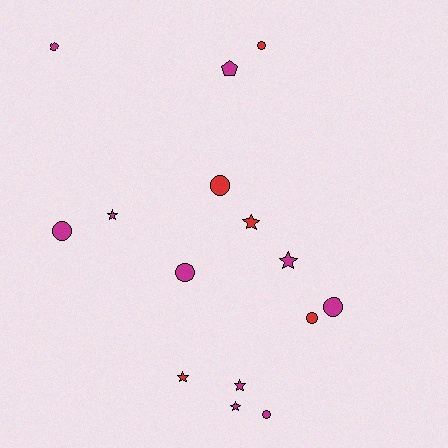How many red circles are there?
There are 3 red circles.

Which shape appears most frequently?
Circle, with 7 objects.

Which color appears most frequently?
Magenta, with 10 objects.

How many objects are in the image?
There are 15 objects.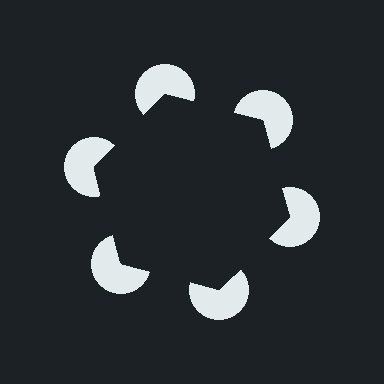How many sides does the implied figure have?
6 sides.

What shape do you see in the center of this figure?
An illusory hexagon — its edges are inferred from the aligned wedge cuts in the pac-man discs, not physically drawn.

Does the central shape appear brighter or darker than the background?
It typically appears slightly darker than the background, even though no actual brightness change is drawn.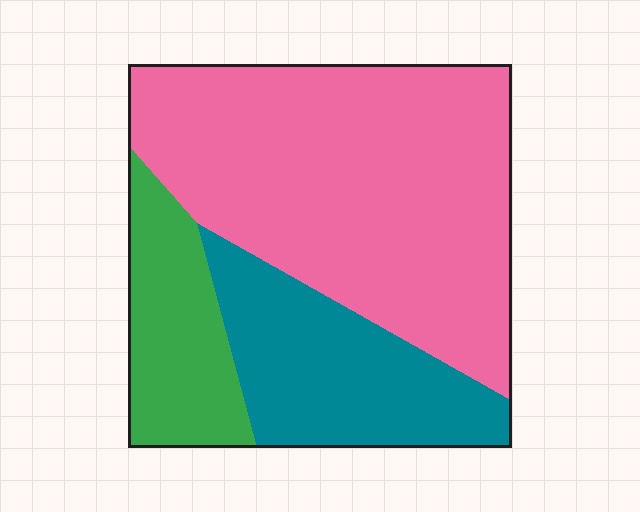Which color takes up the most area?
Pink, at roughly 60%.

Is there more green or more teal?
Teal.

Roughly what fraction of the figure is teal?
Teal takes up about one quarter (1/4) of the figure.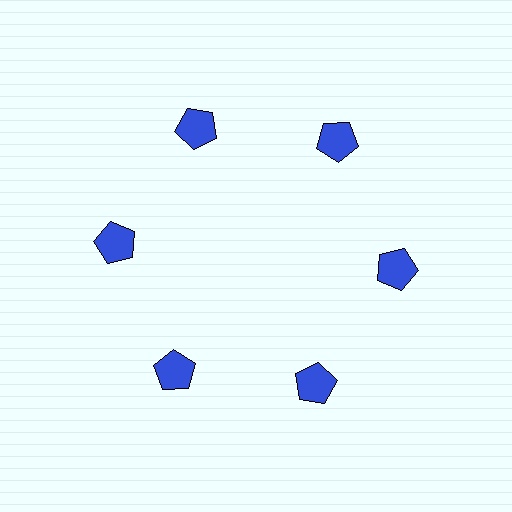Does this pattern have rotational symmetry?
Yes, this pattern has 6-fold rotational symmetry. It looks the same after rotating 60 degrees around the center.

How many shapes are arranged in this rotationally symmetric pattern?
There are 6 shapes, arranged in 6 groups of 1.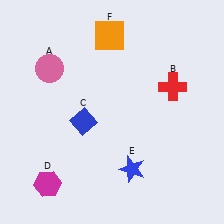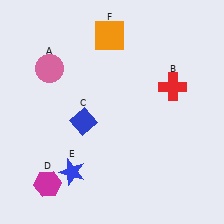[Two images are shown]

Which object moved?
The blue star (E) moved left.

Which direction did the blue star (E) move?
The blue star (E) moved left.